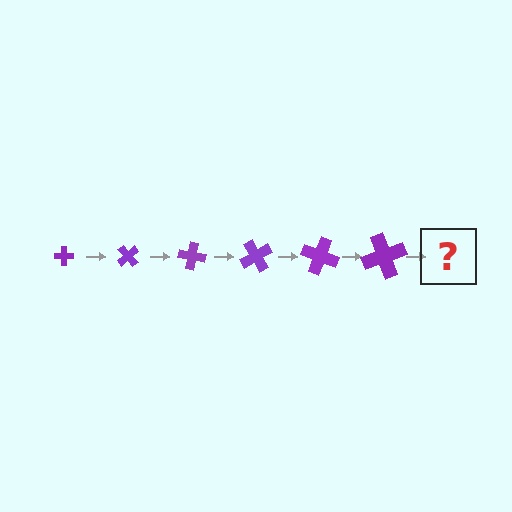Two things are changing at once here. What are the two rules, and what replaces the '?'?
The two rules are that the cross grows larger each step and it rotates 50 degrees each step. The '?' should be a cross, larger than the previous one and rotated 300 degrees from the start.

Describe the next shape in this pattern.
It should be a cross, larger than the previous one and rotated 300 degrees from the start.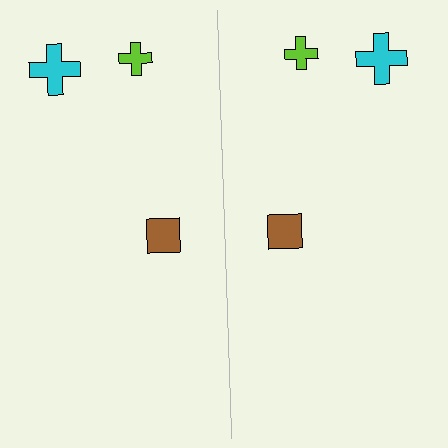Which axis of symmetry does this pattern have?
The pattern has a vertical axis of symmetry running through the center of the image.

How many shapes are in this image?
There are 6 shapes in this image.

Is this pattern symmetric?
Yes, this pattern has bilateral (reflection) symmetry.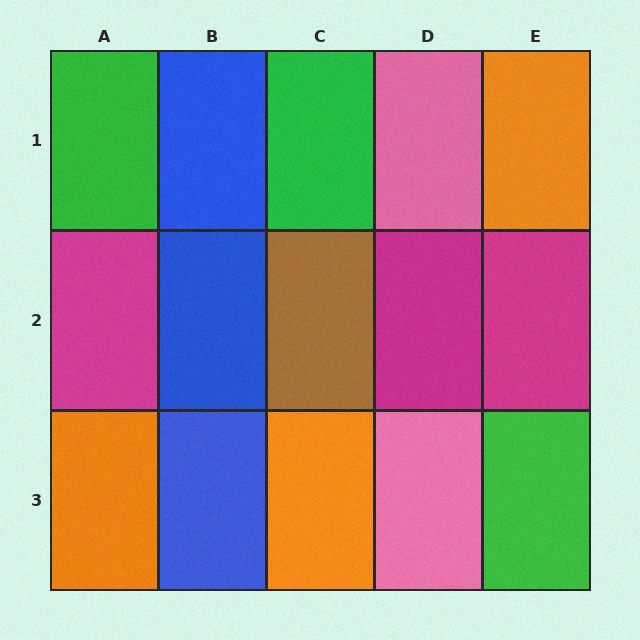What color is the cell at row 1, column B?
Blue.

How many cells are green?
3 cells are green.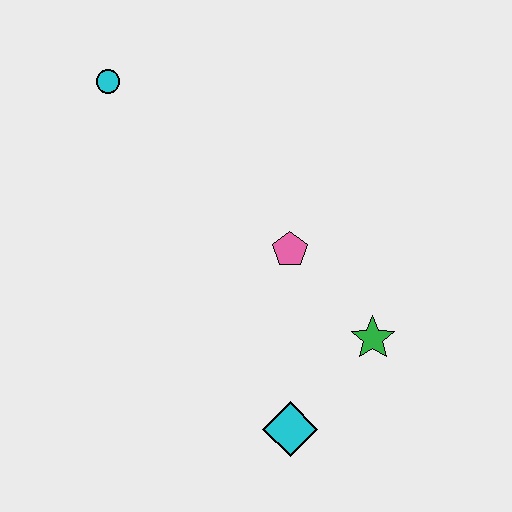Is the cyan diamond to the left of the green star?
Yes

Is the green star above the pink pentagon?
No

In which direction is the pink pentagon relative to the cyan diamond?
The pink pentagon is above the cyan diamond.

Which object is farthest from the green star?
The cyan circle is farthest from the green star.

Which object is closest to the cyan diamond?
The green star is closest to the cyan diamond.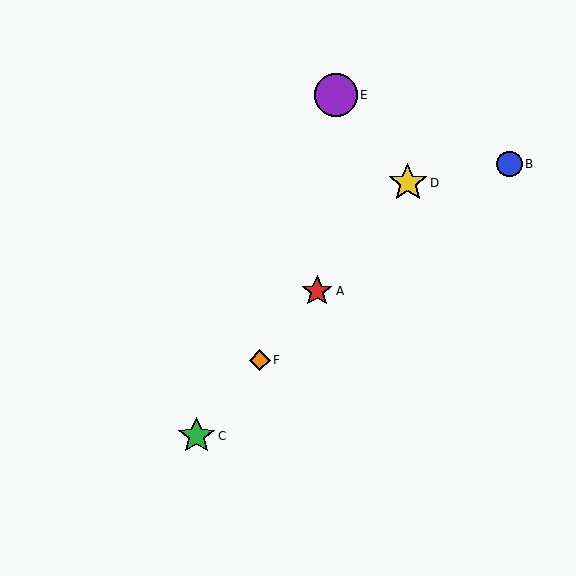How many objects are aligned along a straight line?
4 objects (A, C, D, F) are aligned along a straight line.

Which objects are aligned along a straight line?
Objects A, C, D, F are aligned along a straight line.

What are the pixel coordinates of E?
Object E is at (336, 95).